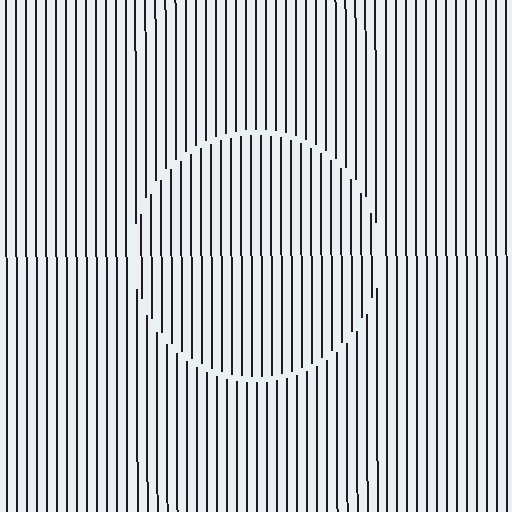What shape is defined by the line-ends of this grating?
An illusory circle. The interior of the shape contains the same grating, shifted by half a period — the contour is defined by the phase discontinuity where line-ends from the inner and outer gratings abut.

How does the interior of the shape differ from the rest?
The interior of the shape contains the same grating, shifted by half a period — the contour is defined by the phase discontinuity where line-ends from the inner and outer gratings abut.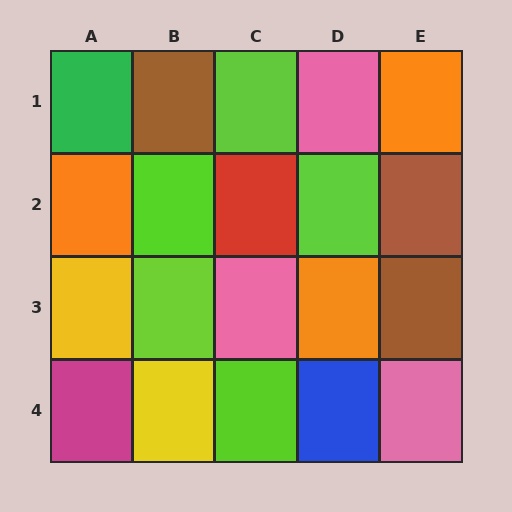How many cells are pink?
3 cells are pink.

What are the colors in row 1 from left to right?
Green, brown, lime, pink, orange.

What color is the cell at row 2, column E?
Brown.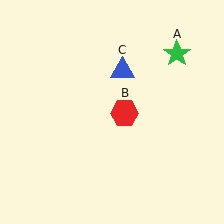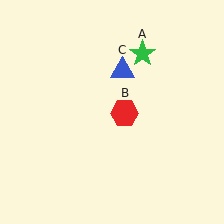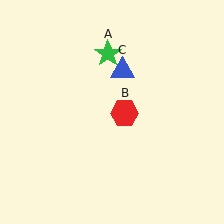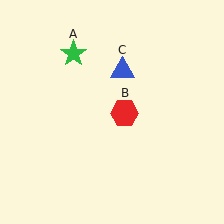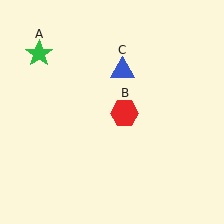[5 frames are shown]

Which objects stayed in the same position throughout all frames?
Red hexagon (object B) and blue triangle (object C) remained stationary.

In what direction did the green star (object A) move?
The green star (object A) moved left.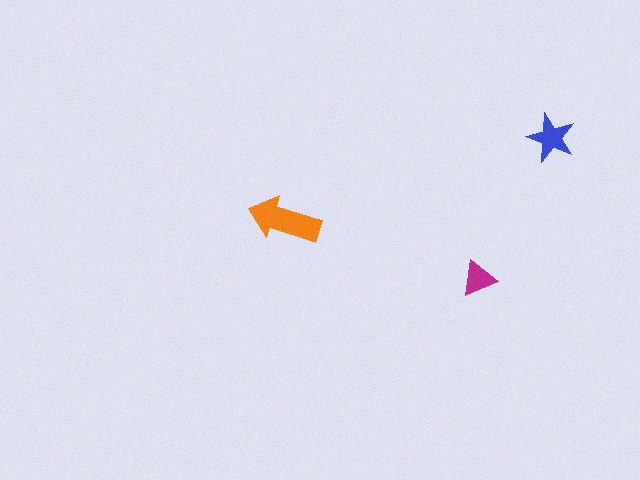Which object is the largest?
The orange arrow.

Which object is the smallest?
The magenta triangle.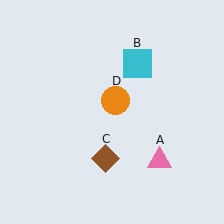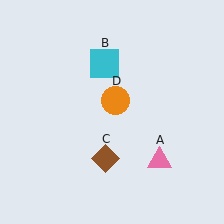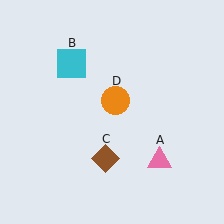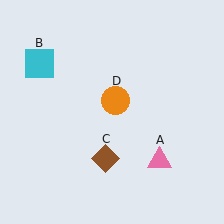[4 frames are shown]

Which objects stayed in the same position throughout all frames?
Pink triangle (object A) and brown diamond (object C) and orange circle (object D) remained stationary.